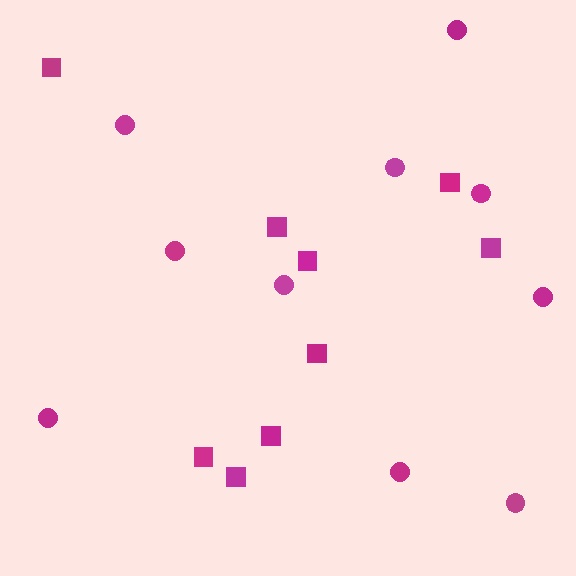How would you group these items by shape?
There are 2 groups: one group of squares (9) and one group of circles (10).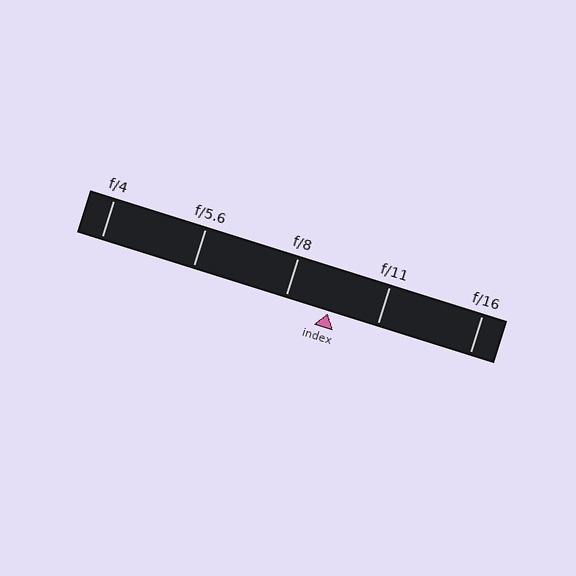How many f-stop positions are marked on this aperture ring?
There are 5 f-stop positions marked.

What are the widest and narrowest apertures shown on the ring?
The widest aperture shown is f/4 and the narrowest is f/16.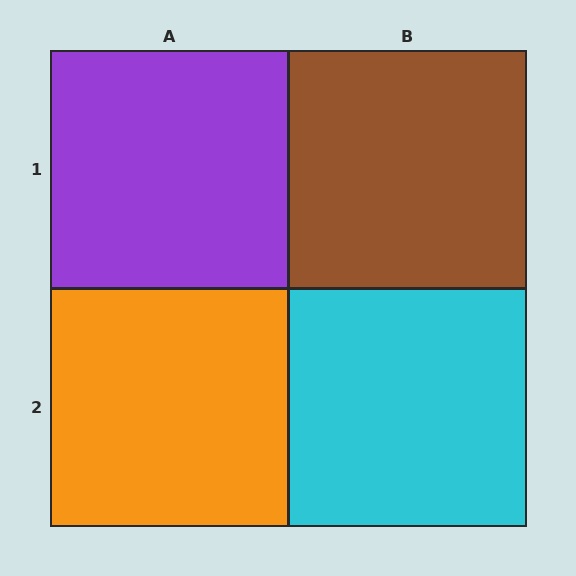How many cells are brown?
1 cell is brown.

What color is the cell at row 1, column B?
Brown.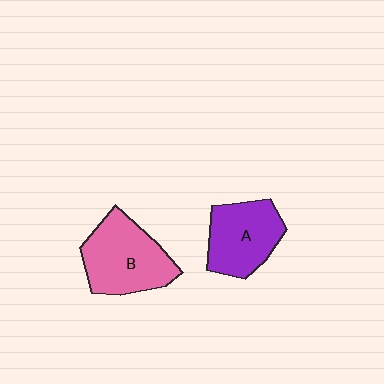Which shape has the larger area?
Shape B (pink).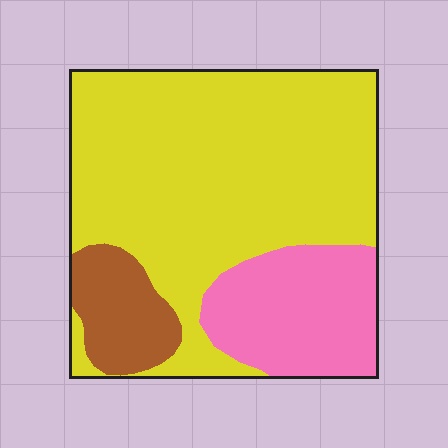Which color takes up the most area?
Yellow, at roughly 70%.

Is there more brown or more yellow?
Yellow.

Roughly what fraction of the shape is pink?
Pink covers roughly 20% of the shape.